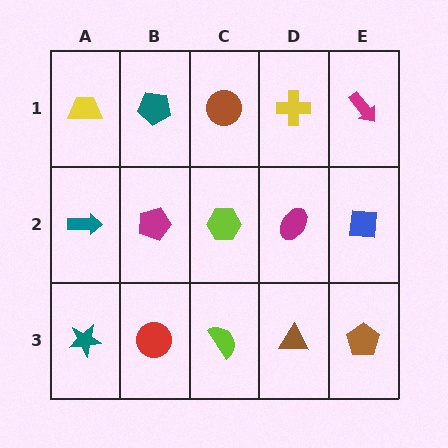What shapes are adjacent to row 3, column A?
A teal arrow (row 2, column A), a red circle (row 3, column B).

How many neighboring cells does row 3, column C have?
3.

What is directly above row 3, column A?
A teal arrow.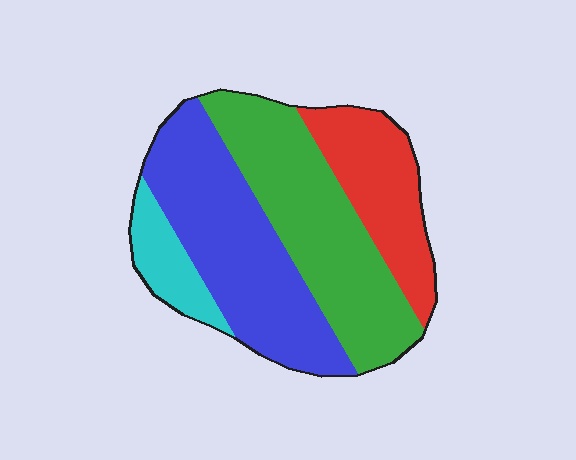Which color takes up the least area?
Cyan, at roughly 10%.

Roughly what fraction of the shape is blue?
Blue takes up about three eighths (3/8) of the shape.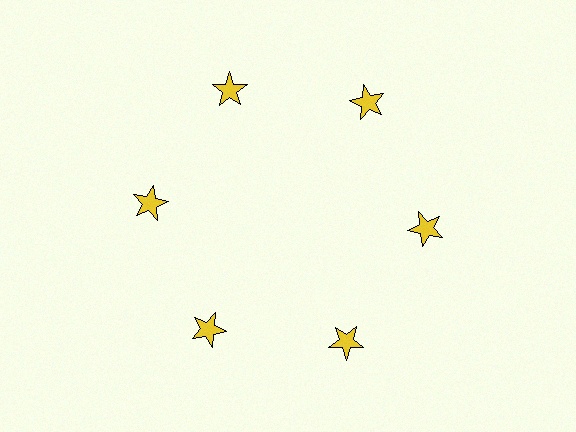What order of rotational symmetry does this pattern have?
This pattern has 6-fold rotational symmetry.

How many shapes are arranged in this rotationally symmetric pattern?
There are 6 shapes, arranged in 6 groups of 1.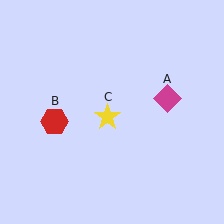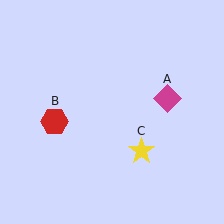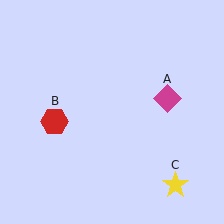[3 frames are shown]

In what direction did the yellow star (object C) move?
The yellow star (object C) moved down and to the right.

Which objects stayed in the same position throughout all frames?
Magenta diamond (object A) and red hexagon (object B) remained stationary.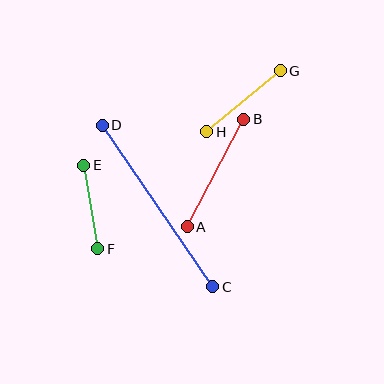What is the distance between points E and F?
The distance is approximately 85 pixels.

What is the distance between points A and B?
The distance is approximately 122 pixels.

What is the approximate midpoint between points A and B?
The midpoint is at approximately (216, 173) pixels.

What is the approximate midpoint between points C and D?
The midpoint is at approximately (157, 206) pixels.